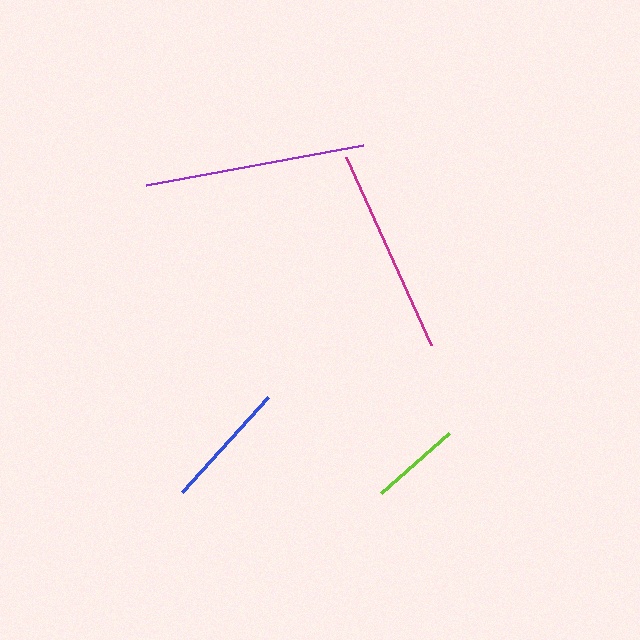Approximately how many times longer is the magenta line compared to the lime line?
The magenta line is approximately 2.3 times the length of the lime line.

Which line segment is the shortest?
The lime line is the shortest at approximately 91 pixels.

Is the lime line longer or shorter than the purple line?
The purple line is longer than the lime line.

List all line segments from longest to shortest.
From longest to shortest: purple, magenta, blue, lime.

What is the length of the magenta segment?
The magenta segment is approximately 206 pixels long.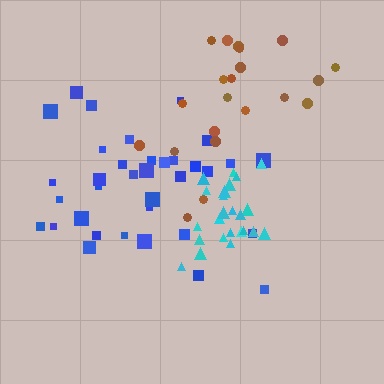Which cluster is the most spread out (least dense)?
Brown.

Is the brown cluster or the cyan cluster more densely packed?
Cyan.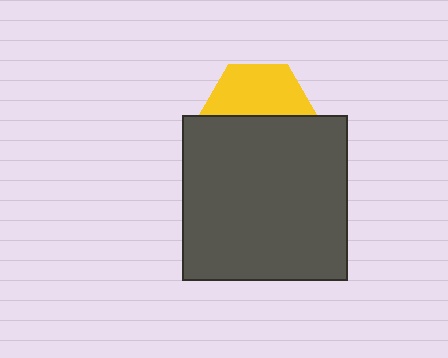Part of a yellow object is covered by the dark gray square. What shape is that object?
It is a hexagon.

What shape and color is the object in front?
The object in front is a dark gray square.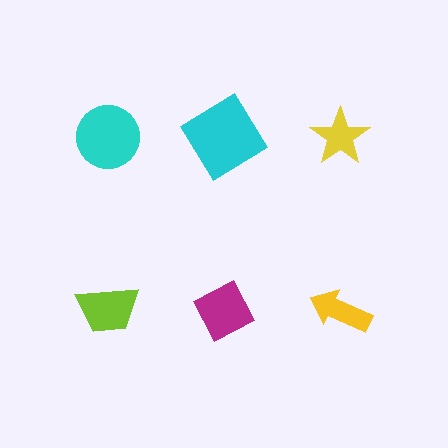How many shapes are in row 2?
3 shapes.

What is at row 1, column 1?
A cyan circle.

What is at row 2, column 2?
A magenta diamond.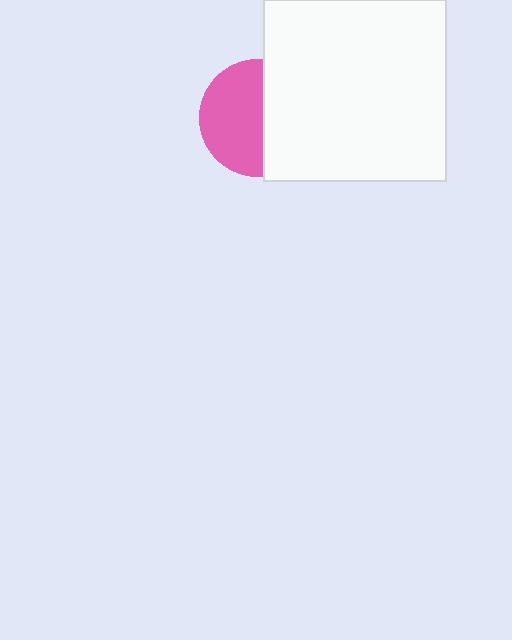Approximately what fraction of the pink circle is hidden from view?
Roughly 44% of the pink circle is hidden behind the white square.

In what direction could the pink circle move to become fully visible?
The pink circle could move left. That would shift it out from behind the white square entirely.